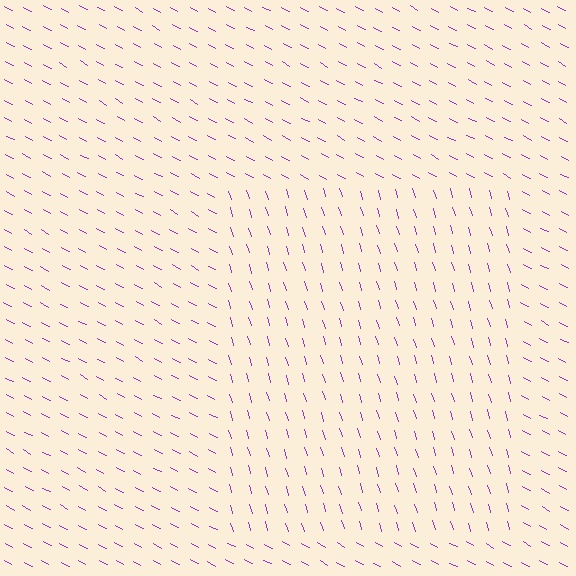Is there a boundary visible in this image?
Yes, there is a texture boundary formed by a change in line orientation.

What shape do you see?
I see a rectangle.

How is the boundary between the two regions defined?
The boundary is defined purely by a change in line orientation (approximately 45 degrees difference). All lines are the same color and thickness.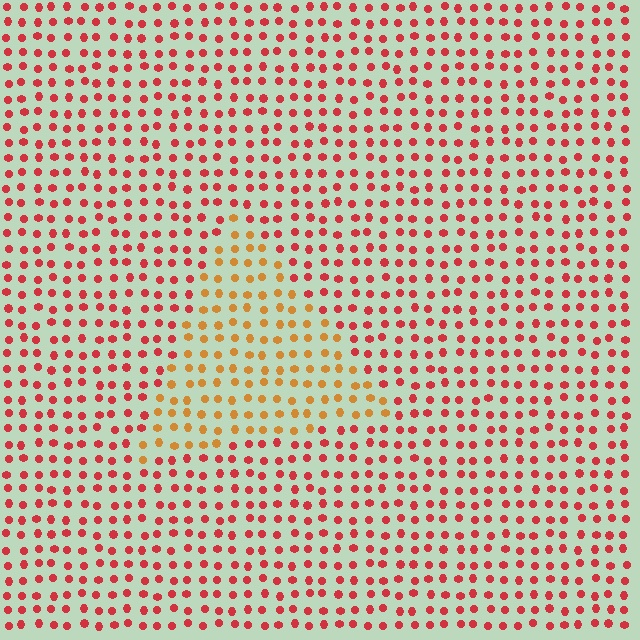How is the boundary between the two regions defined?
The boundary is defined purely by a slight shift in hue (about 38 degrees). Spacing, size, and orientation are identical on both sides.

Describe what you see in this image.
The image is filled with small red elements in a uniform arrangement. A triangle-shaped region is visible where the elements are tinted to a slightly different hue, forming a subtle color boundary.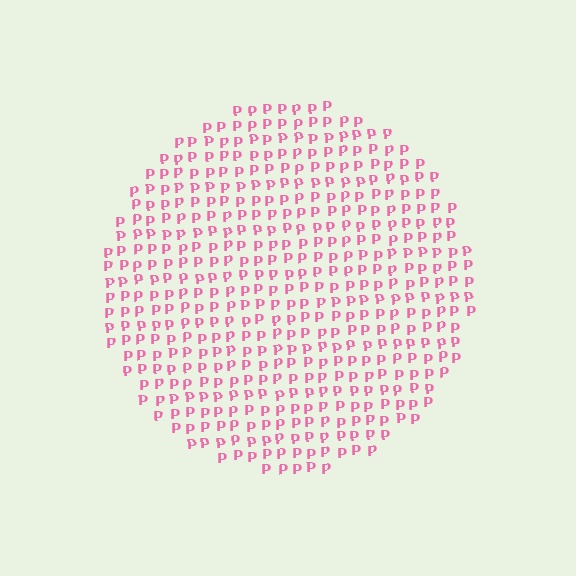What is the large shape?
The large shape is a circle.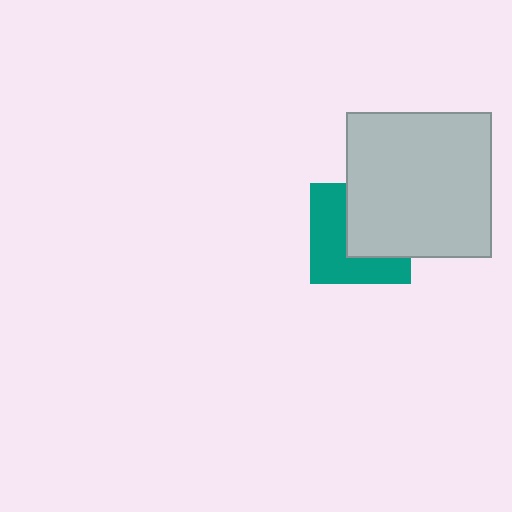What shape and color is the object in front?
The object in front is a light gray square.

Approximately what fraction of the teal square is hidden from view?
Roughly 48% of the teal square is hidden behind the light gray square.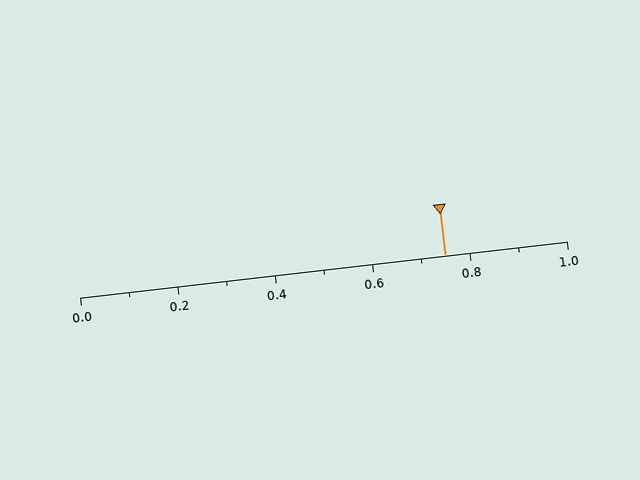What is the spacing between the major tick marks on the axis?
The major ticks are spaced 0.2 apart.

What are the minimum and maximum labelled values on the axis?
The axis runs from 0.0 to 1.0.